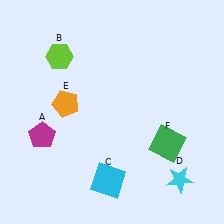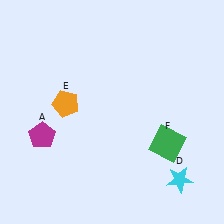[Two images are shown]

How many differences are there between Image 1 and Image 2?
There are 2 differences between the two images.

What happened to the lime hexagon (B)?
The lime hexagon (B) was removed in Image 2. It was in the top-left area of Image 1.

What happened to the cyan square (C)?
The cyan square (C) was removed in Image 2. It was in the bottom-left area of Image 1.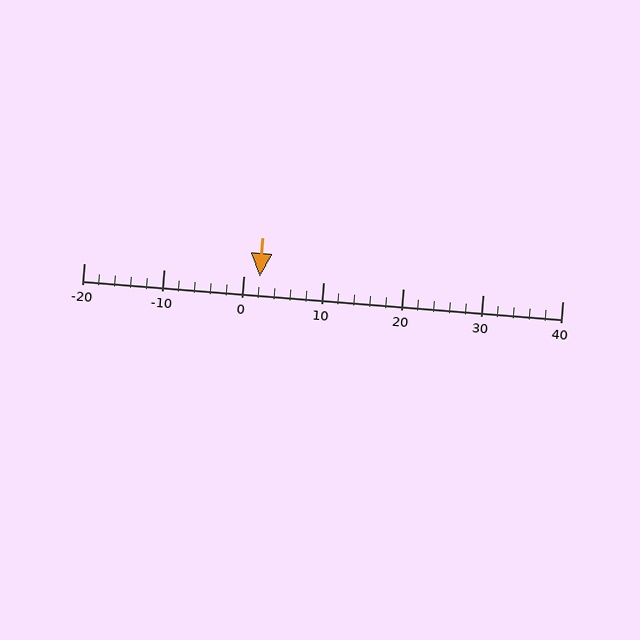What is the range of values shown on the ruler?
The ruler shows values from -20 to 40.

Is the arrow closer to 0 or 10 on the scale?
The arrow is closer to 0.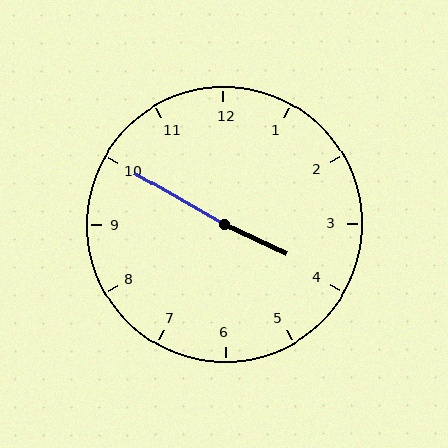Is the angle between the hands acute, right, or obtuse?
It is obtuse.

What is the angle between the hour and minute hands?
Approximately 175 degrees.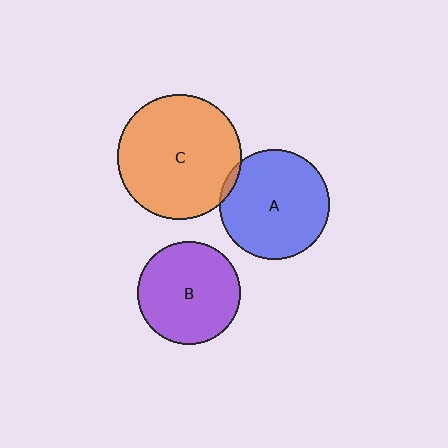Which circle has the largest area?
Circle C (orange).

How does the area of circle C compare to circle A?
Approximately 1.3 times.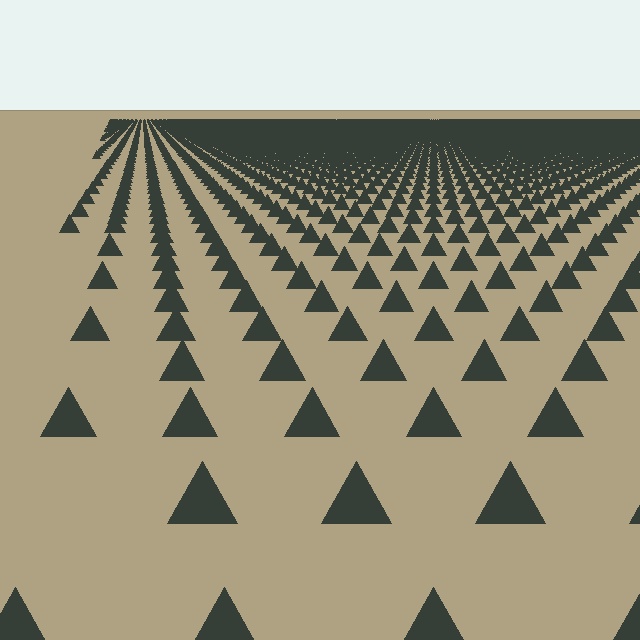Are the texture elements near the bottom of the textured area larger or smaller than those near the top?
Larger. Near the bottom, elements are closer to the viewer and appear at a bigger on-screen size.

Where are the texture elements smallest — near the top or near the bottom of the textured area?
Near the top.